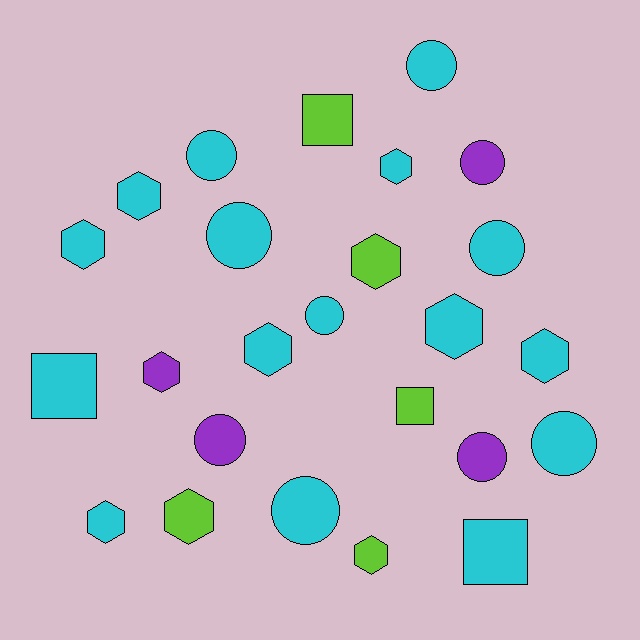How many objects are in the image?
There are 25 objects.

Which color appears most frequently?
Cyan, with 16 objects.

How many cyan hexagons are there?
There are 7 cyan hexagons.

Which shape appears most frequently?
Hexagon, with 11 objects.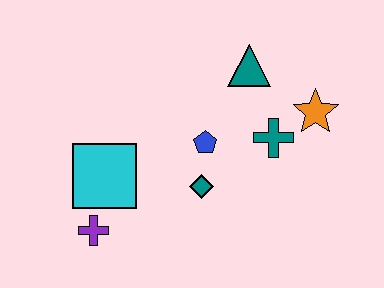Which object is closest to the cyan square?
The purple cross is closest to the cyan square.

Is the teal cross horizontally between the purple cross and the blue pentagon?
No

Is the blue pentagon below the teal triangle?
Yes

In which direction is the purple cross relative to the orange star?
The purple cross is to the left of the orange star.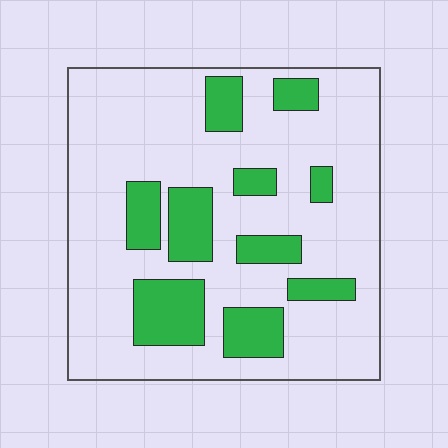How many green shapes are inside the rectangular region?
10.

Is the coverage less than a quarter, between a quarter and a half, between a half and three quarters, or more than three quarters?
Less than a quarter.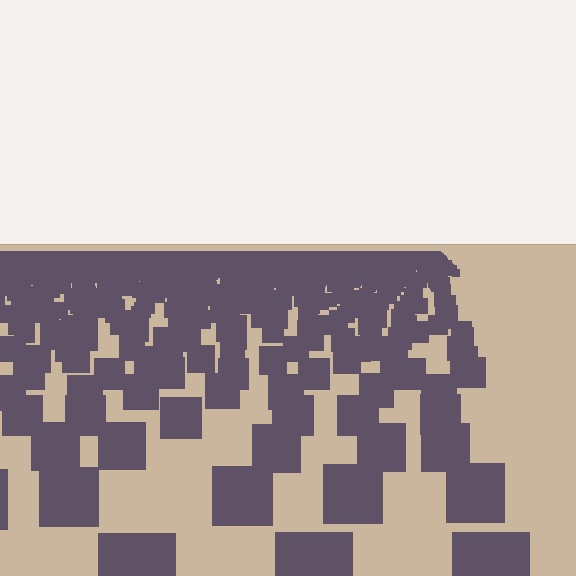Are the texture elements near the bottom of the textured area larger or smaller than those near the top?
Larger. Near the bottom, elements are closer to the viewer and appear at a bigger on-screen size.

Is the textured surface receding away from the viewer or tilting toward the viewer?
The surface is receding away from the viewer. Texture elements get smaller and denser toward the top.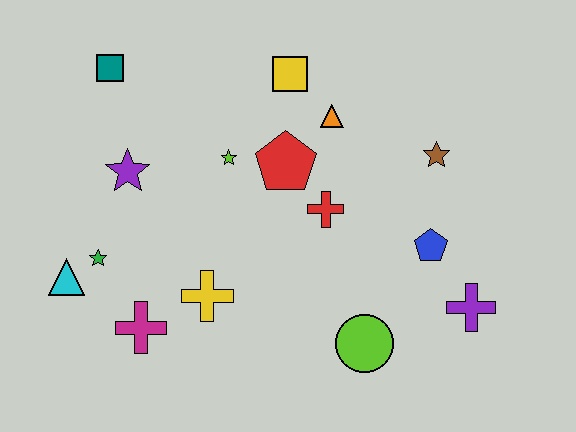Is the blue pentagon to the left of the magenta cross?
No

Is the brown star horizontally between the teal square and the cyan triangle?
No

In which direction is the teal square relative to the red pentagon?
The teal square is to the left of the red pentagon.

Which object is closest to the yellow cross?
The magenta cross is closest to the yellow cross.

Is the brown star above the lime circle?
Yes